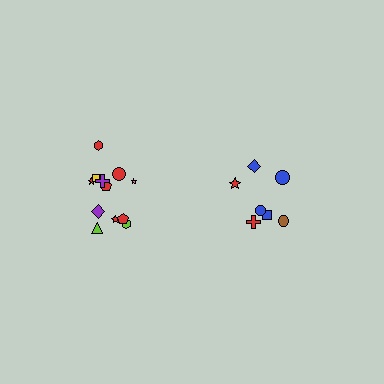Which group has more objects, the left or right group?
The left group.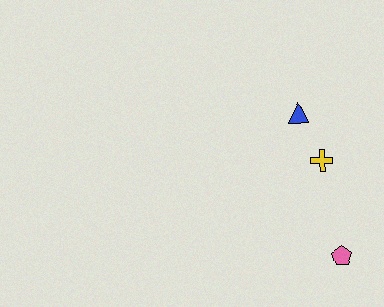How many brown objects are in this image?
There are no brown objects.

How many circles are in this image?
There are no circles.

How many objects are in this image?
There are 3 objects.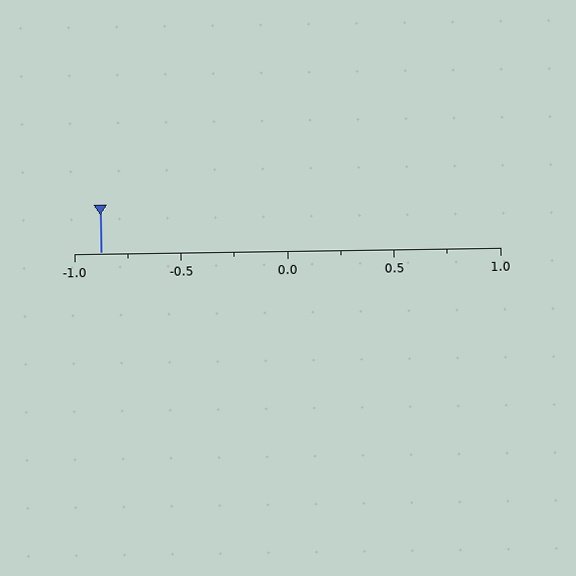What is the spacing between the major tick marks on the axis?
The major ticks are spaced 0.5 apart.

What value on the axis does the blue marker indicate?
The marker indicates approximately -0.88.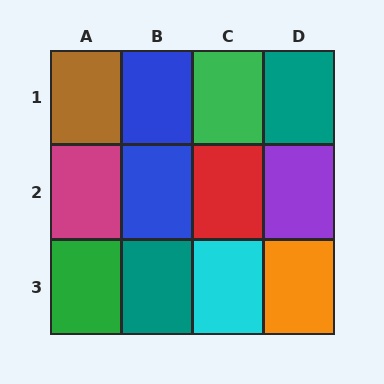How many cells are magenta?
1 cell is magenta.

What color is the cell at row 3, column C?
Cyan.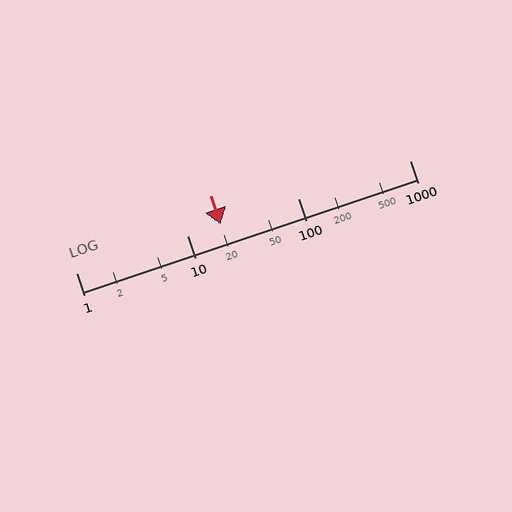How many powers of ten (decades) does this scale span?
The scale spans 3 decades, from 1 to 1000.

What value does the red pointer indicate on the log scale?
The pointer indicates approximately 20.